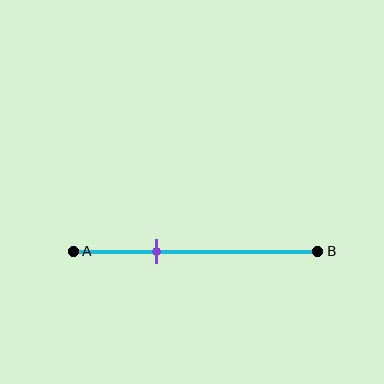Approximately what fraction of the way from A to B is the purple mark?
The purple mark is approximately 35% of the way from A to B.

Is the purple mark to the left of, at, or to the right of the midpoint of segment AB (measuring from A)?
The purple mark is to the left of the midpoint of segment AB.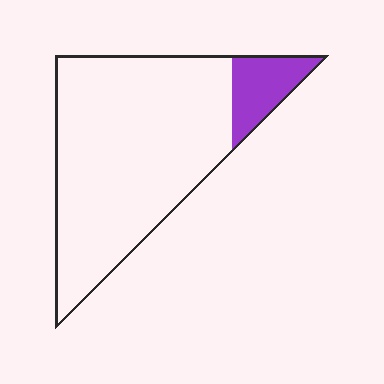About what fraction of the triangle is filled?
About one eighth (1/8).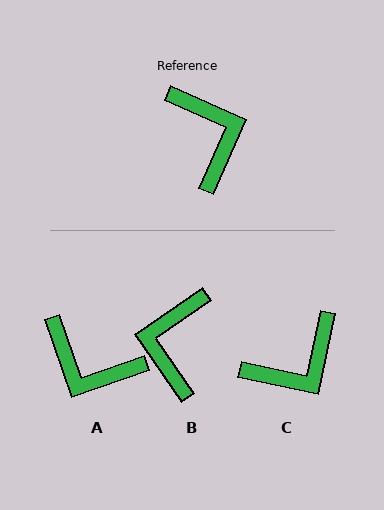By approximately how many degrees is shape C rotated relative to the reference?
Approximately 78 degrees clockwise.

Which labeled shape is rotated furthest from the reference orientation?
B, about 149 degrees away.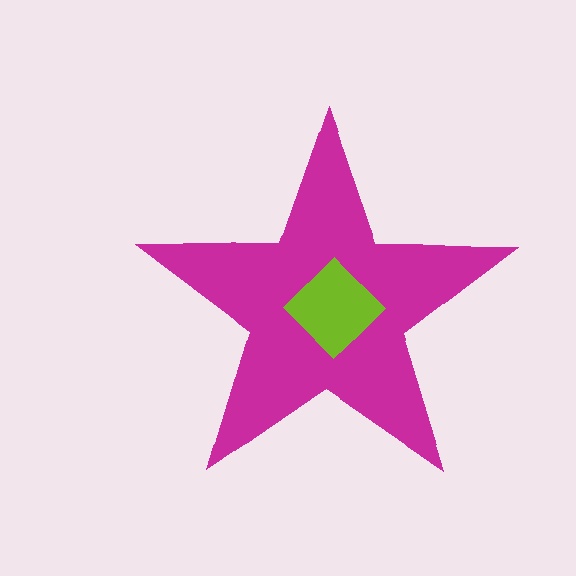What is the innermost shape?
The lime diamond.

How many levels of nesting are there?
2.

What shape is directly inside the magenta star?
The lime diamond.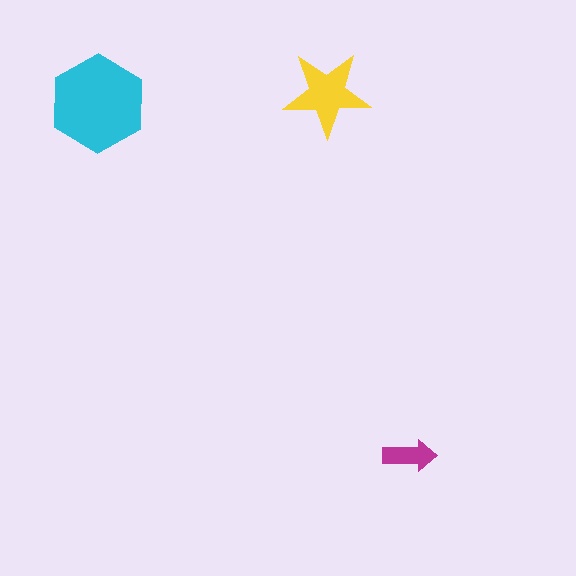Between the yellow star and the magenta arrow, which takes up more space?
The yellow star.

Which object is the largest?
The cyan hexagon.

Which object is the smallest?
The magenta arrow.